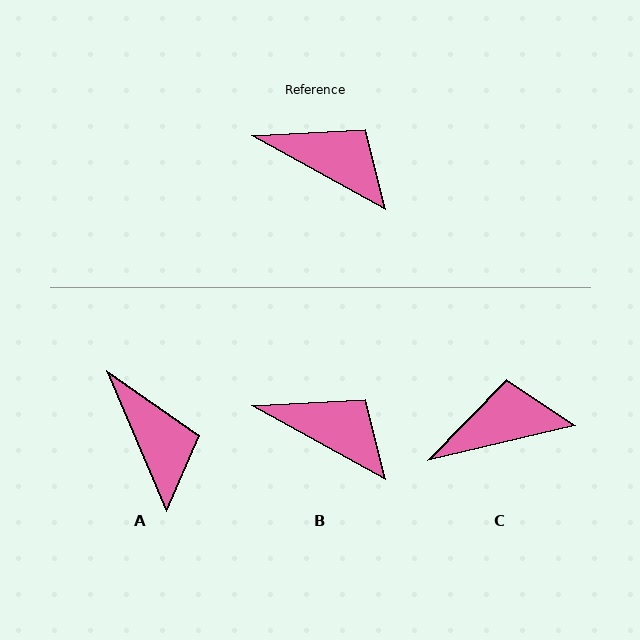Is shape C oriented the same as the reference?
No, it is off by about 42 degrees.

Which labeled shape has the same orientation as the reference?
B.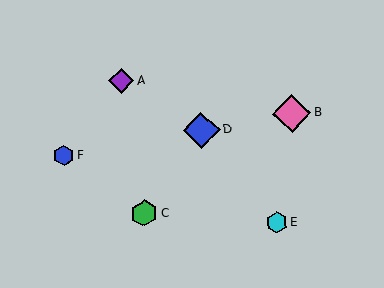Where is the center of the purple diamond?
The center of the purple diamond is at (121, 81).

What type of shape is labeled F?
Shape F is a blue hexagon.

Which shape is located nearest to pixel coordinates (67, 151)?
The blue hexagon (labeled F) at (64, 155) is nearest to that location.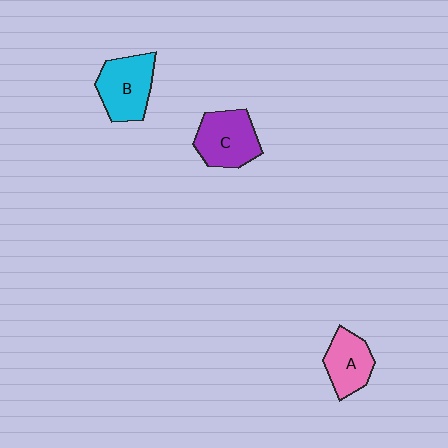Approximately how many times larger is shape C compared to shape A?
Approximately 1.3 times.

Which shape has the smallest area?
Shape A (pink).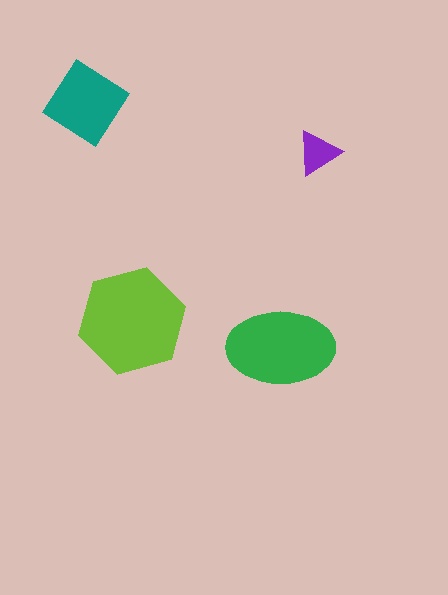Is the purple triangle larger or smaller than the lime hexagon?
Smaller.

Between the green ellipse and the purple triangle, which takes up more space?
The green ellipse.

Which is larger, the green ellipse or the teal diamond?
The green ellipse.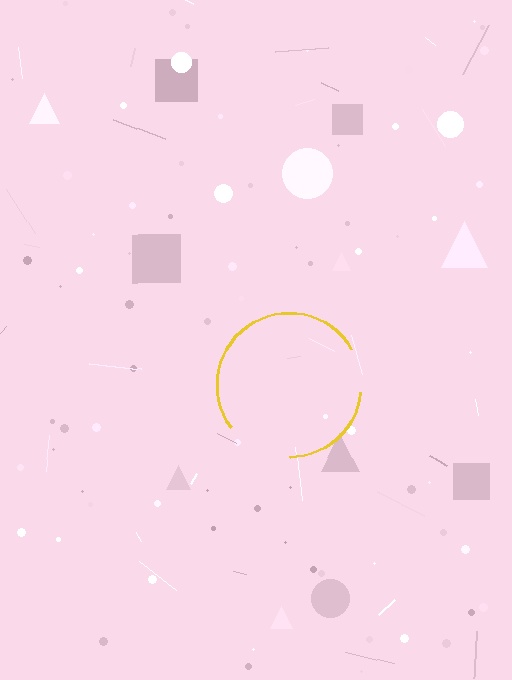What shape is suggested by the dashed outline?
The dashed outline suggests a circle.